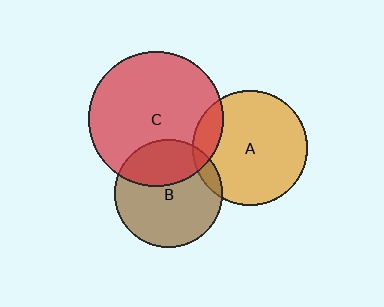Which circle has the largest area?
Circle C (red).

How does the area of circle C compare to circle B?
Approximately 1.6 times.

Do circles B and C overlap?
Yes.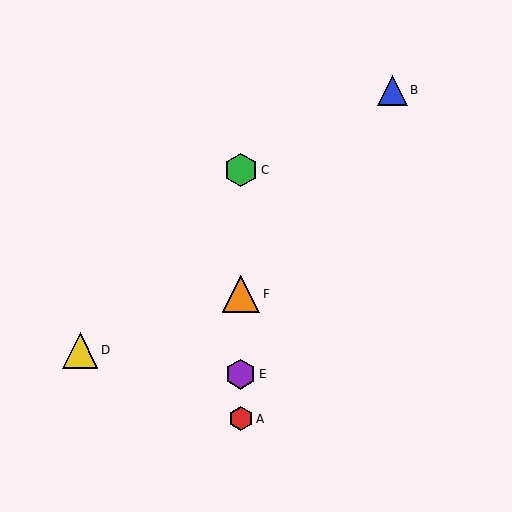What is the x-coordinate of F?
Object F is at x≈241.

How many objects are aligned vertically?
4 objects (A, C, E, F) are aligned vertically.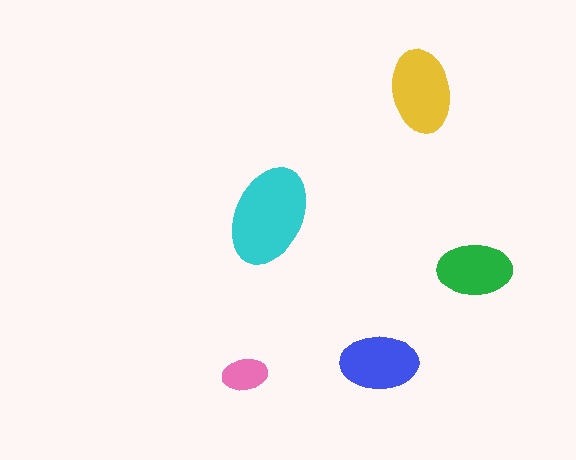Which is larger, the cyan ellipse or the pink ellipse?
The cyan one.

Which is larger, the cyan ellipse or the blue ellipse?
The cyan one.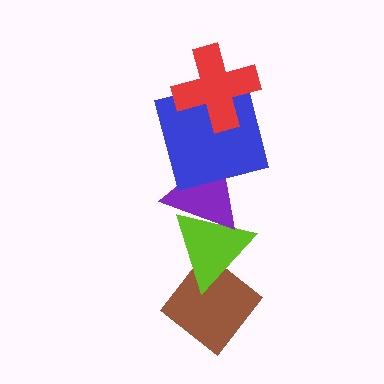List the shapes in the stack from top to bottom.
From top to bottom: the red cross, the blue square, the purple triangle, the lime triangle, the brown diamond.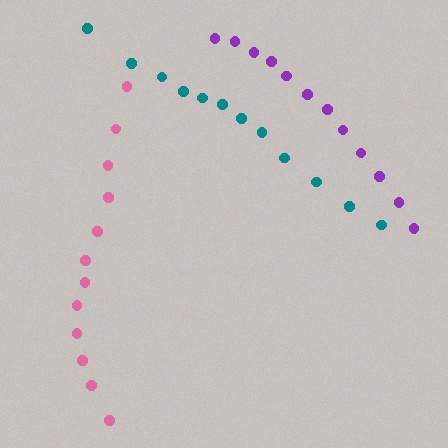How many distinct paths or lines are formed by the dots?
There are 3 distinct paths.